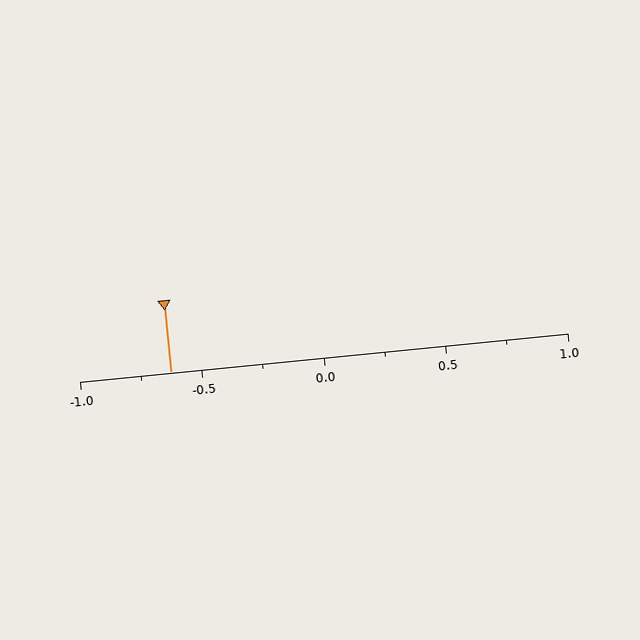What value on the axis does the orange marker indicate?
The marker indicates approximately -0.62.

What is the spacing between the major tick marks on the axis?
The major ticks are spaced 0.5 apart.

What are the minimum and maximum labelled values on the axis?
The axis runs from -1.0 to 1.0.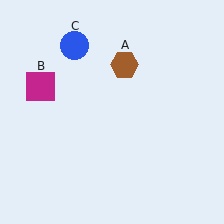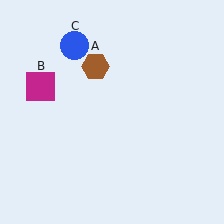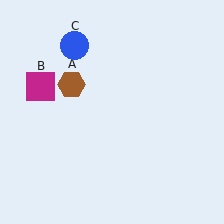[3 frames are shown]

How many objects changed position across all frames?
1 object changed position: brown hexagon (object A).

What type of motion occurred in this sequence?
The brown hexagon (object A) rotated counterclockwise around the center of the scene.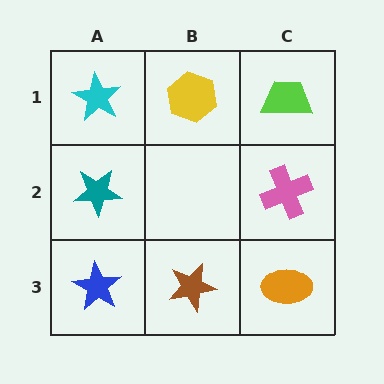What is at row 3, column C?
An orange ellipse.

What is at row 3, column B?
A brown star.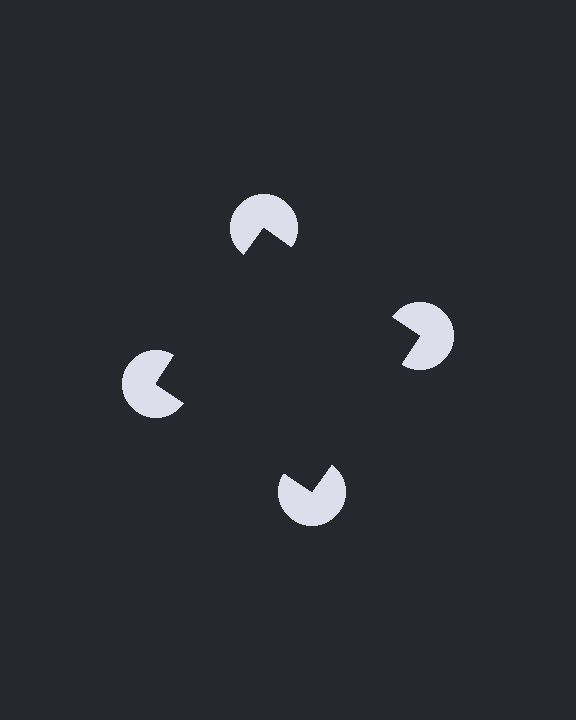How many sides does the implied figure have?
4 sides.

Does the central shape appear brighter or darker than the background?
It typically appears slightly darker than the background, even though no actual brightness change is drawn.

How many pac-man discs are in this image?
There are 4 — one at each vertex of the illusory square.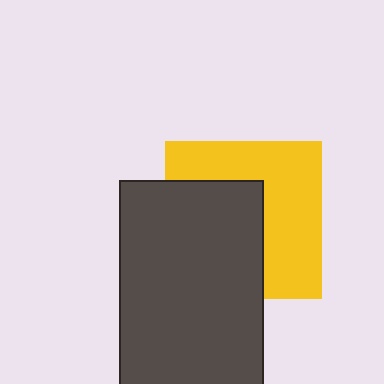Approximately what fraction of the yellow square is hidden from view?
Roughly 48% of the yellow square is hidden behind the dark gray rectangle.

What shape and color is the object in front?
The object in front is a dark gray rectangle.